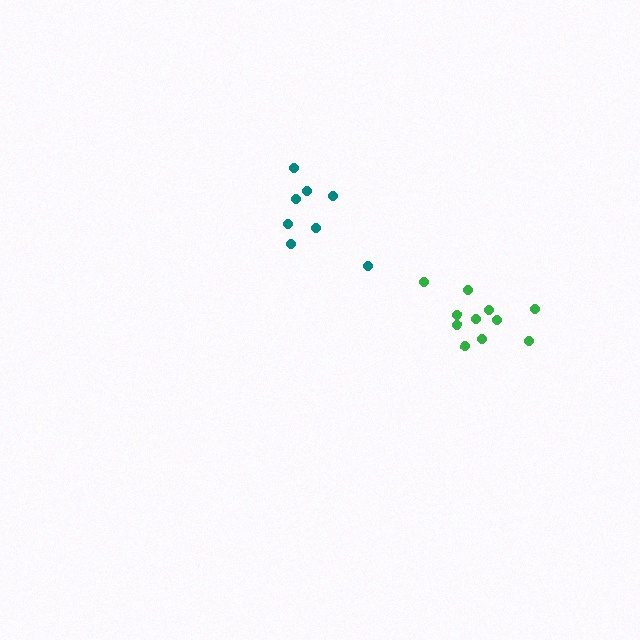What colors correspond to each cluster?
The clusters are colored: teal, green.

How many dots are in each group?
Group 1: 8 dots, Group 2: 11 dots (19 total).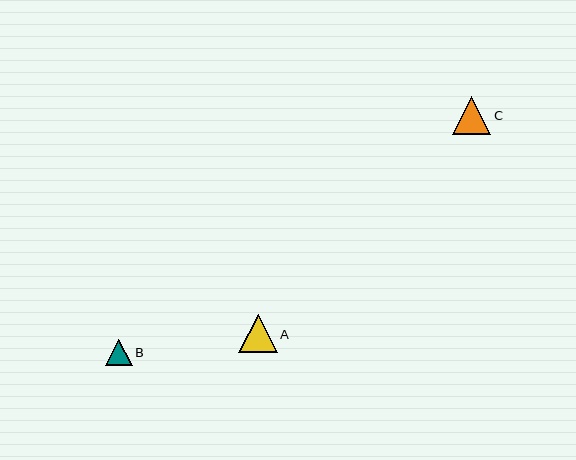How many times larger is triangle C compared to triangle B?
Triangle C is approximately 1.5 times the size of triangle B.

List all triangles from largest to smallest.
From largest to smallest: C, A, B.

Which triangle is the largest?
Triangle C is the largest with a size of approximately 38 pixels.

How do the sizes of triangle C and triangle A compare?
Triangle C and triangle A are approximately the same size.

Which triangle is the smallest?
Triangle B is the smallest with a size of approximately 26 pixels.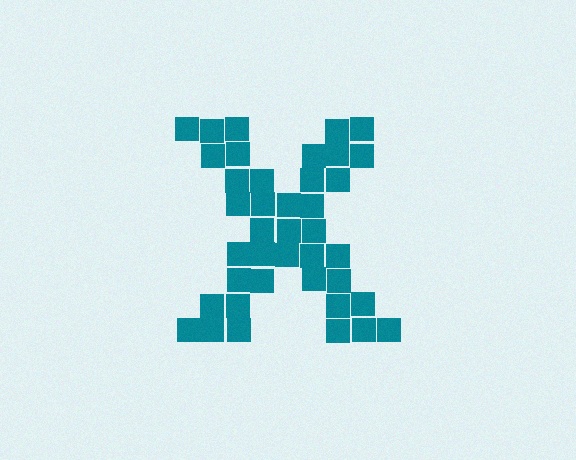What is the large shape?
The large shape is the letter X.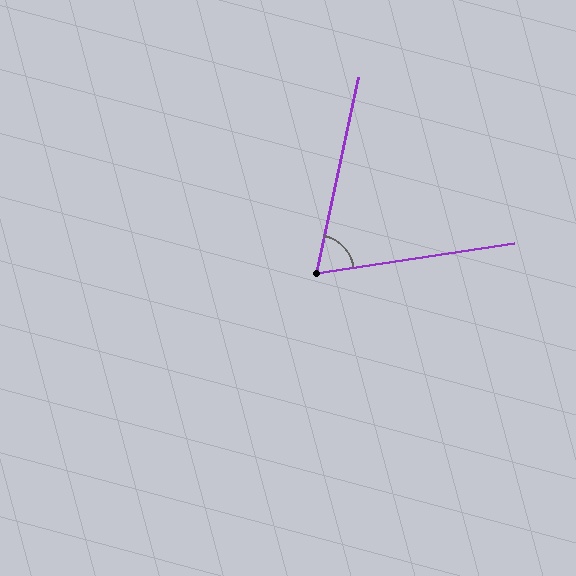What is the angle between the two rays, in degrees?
Approximately 69 degrees.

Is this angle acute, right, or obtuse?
It is acute.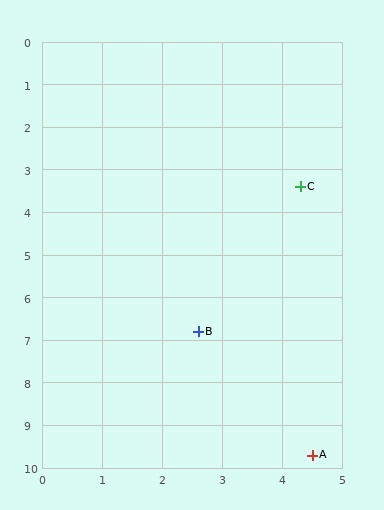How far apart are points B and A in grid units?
Points B and A are about 3.5 grid units apart.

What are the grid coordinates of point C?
Point C is at approximately (4.3, 3.4).